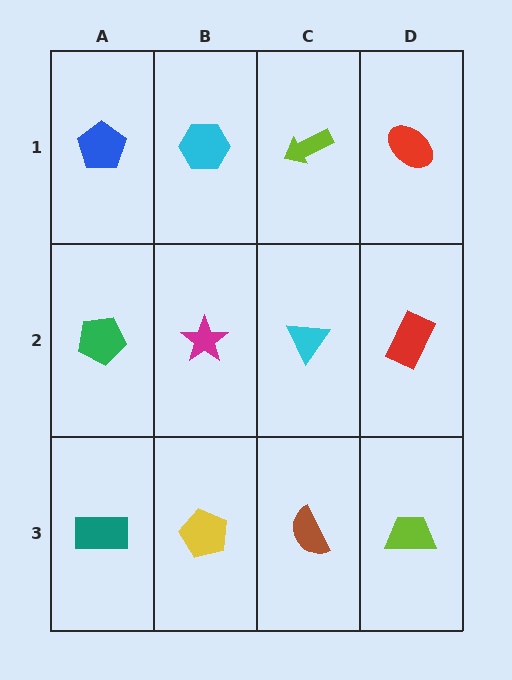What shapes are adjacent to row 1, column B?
A magenta star (row 2, column B), a blue pentagon (row 1, column A), a lime arrow (row 1, column C).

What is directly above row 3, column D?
A red rectangle.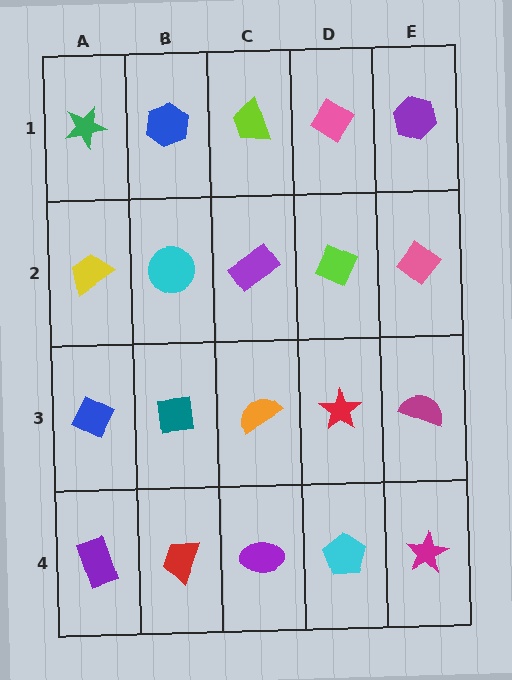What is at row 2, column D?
A lime diamond.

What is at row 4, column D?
A cyan pentagon.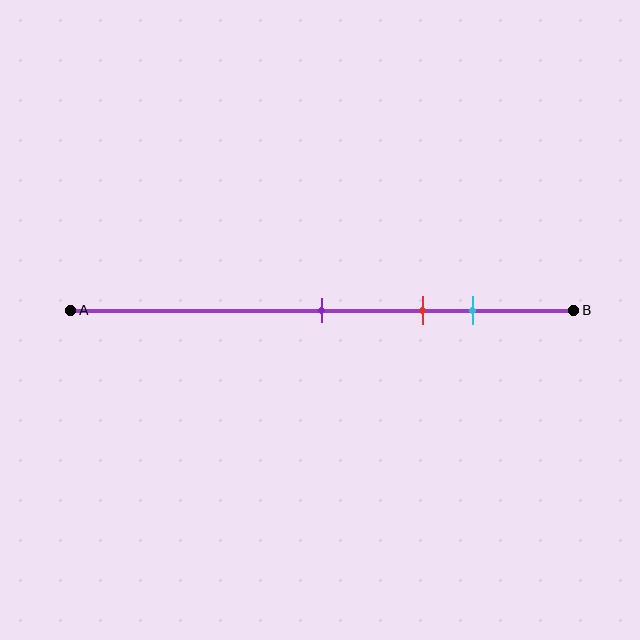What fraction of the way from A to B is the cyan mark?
The cyan mark is approximately 80% (0.8) of the way from A to B.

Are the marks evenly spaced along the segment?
Yes, the marks are approximately evenly spaced.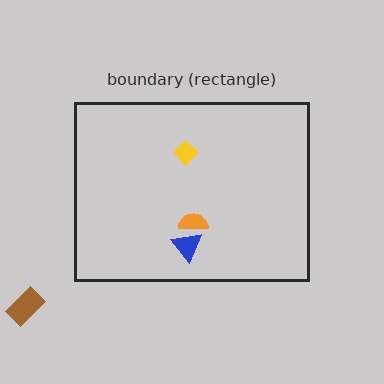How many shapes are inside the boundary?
3 inside, 1 outside.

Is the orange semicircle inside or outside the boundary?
Inside.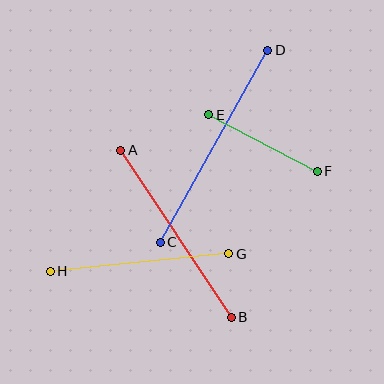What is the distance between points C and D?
The distance is approximately 220 pixels.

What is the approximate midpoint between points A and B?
The midpoint is at approximately (176, 234) pixels.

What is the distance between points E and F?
The distance is approximately 123 pixels.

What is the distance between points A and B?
The distance is approximately 200 pixels.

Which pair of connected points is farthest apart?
Points C and D are farthest apart.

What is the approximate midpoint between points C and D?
The midpoint is at approximately (214, 146) pixels.